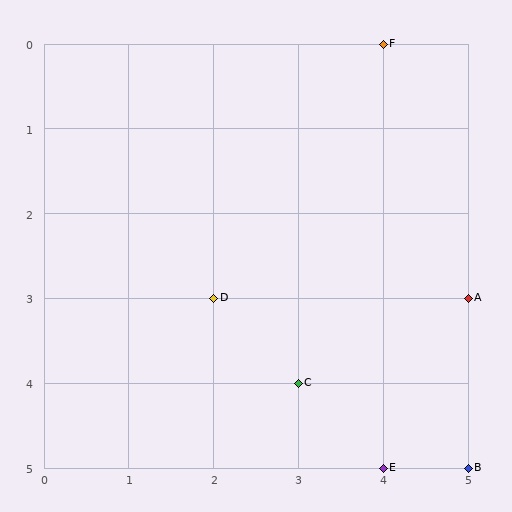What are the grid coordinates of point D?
Point D is at grid coordinates (2, 3).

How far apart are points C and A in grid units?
Points C and A are 2 columns and 1 row apart (about 2.2 grid units diagonally).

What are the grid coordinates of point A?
Point A is at grid coordinates (5, 3).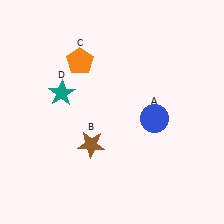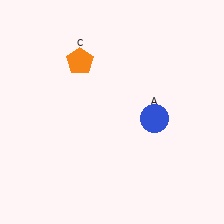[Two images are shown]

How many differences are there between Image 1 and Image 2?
There are 2 differences between the two images.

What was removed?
The teal star (D), the brown star (B) were removed in Image 2.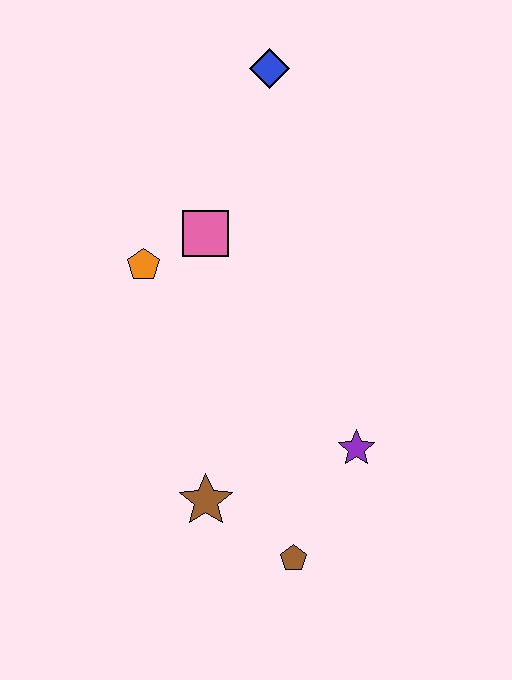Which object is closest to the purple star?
The brown pentagon is closest to the purple star.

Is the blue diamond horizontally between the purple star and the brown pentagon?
No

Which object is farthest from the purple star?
The blue diamond is farthest from the purple star.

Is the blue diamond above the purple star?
Yes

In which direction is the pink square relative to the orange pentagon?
The pink square is to the right of the orange pentagon.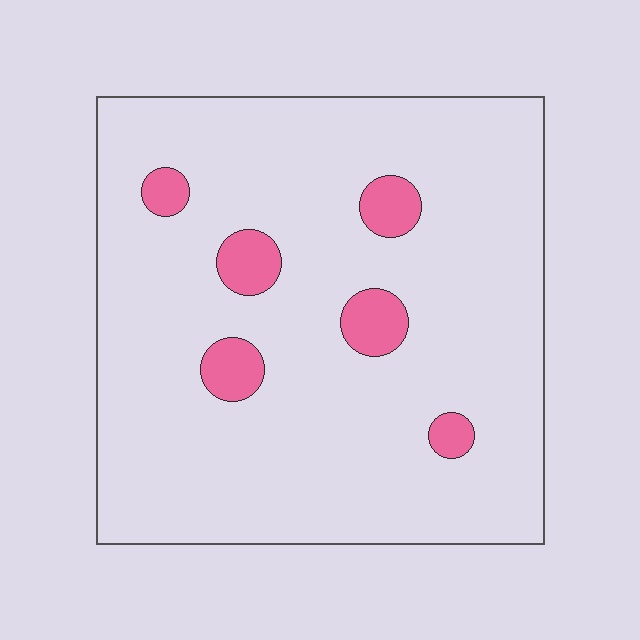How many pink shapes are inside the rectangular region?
6.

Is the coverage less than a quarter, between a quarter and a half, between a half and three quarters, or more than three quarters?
Less than a quarter.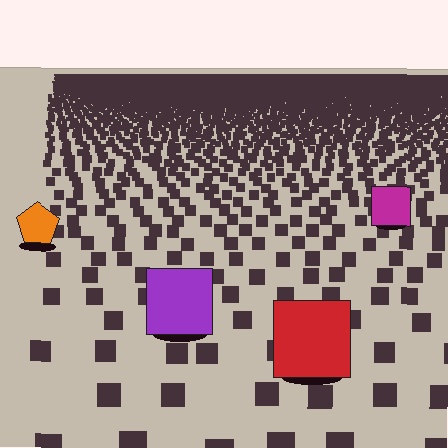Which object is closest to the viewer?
The red square is closest. The texture marks near it are larger and more spread out.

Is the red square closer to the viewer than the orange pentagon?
Yes. The red square is closer — you can tell from the texture gradient: the ground texture is coarser near it.